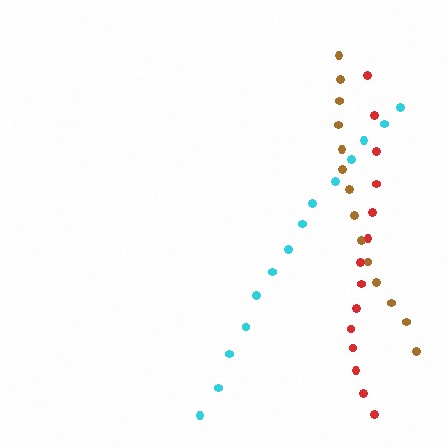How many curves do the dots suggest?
There are 3 distinct paths.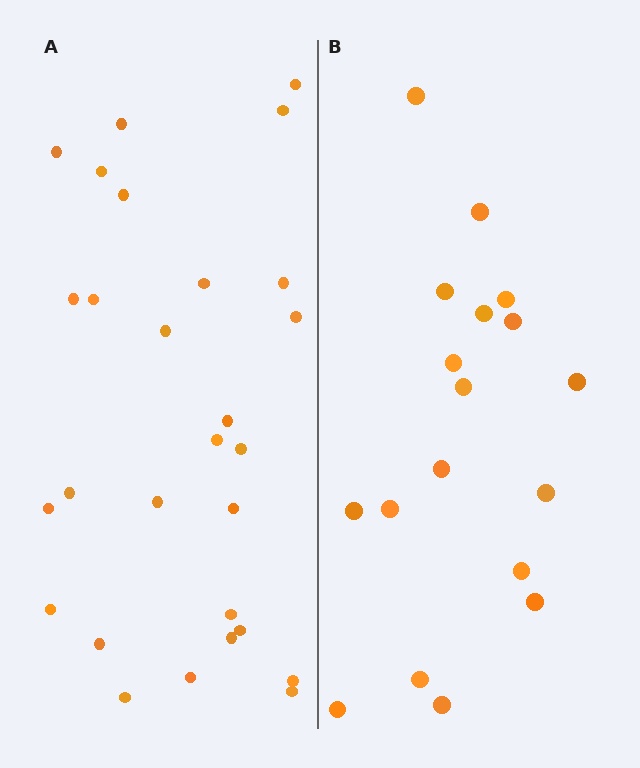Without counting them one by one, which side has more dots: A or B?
Region A (the left region) has more dots.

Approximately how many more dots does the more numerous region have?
Region A has roughly 10 or so more dots than region B.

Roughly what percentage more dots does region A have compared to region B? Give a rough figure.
About 55% more.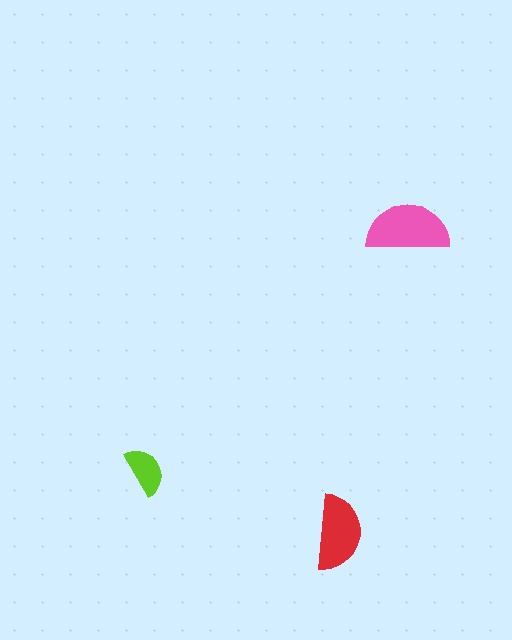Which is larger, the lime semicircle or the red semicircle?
The red one.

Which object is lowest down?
The red semicircle is bottommost.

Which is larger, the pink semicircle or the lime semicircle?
The pink one.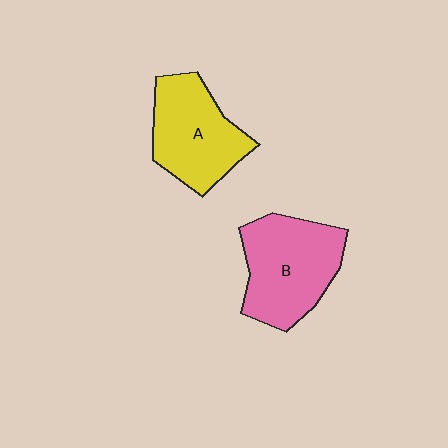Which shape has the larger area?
Shape B (pink).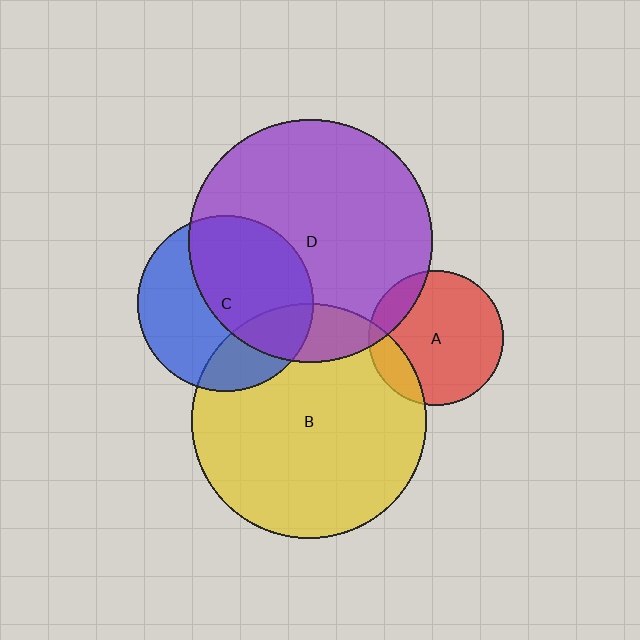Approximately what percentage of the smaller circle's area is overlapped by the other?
Approximately 15%.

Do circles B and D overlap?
Yes.